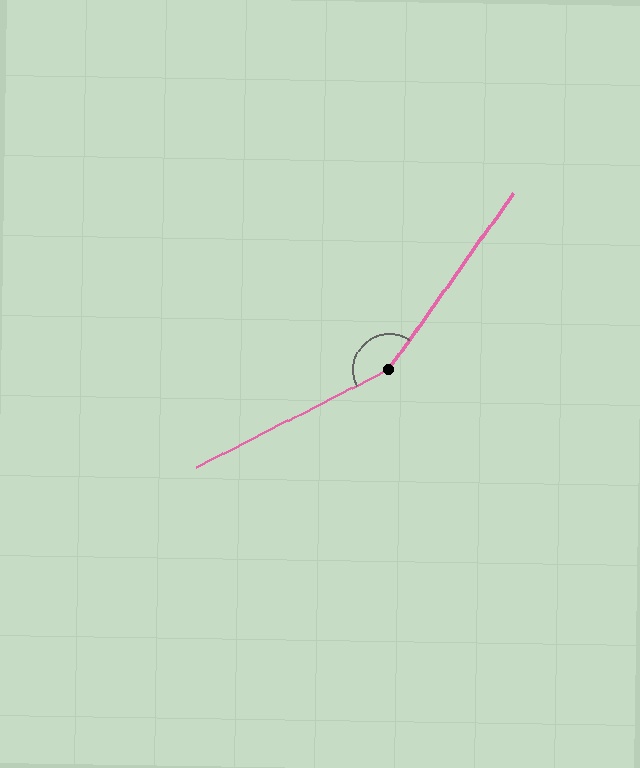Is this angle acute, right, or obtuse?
It is obtuse.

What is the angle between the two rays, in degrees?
Approximately 152 degrees.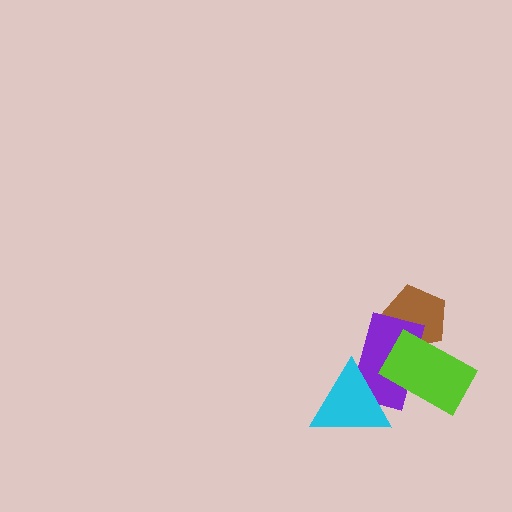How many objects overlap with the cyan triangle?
1 object overlaps with the cyan triangle.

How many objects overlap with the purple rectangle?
3 objects overlap with the purple rectangle.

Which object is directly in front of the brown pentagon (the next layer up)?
The purple rectangle is directly in front of the brown pentagon.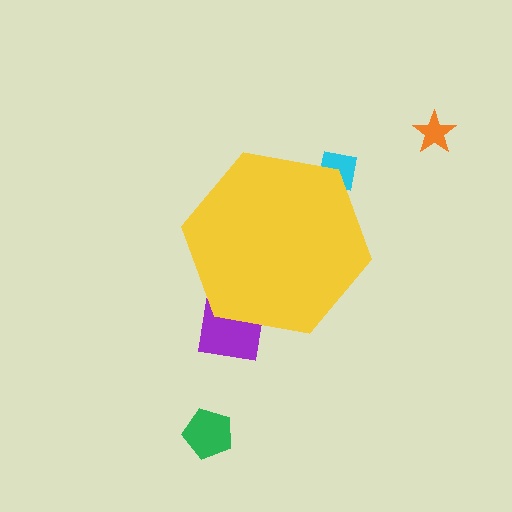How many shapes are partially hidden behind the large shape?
2 shapes are partially hidden.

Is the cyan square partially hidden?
Yes, the cyan square is partially hidden behind the yellow hexagon.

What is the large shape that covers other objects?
A yellow hexagon.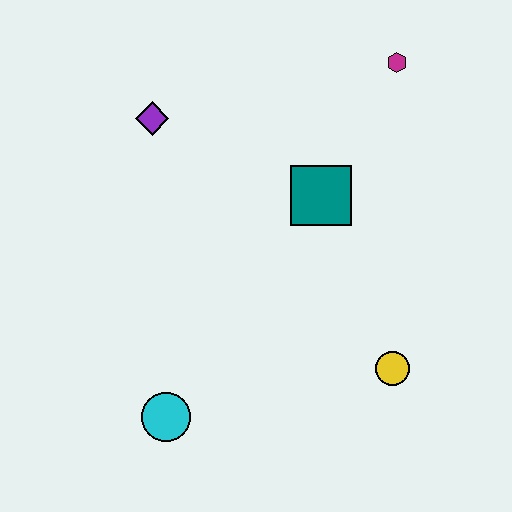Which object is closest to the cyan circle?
The yellow circle is closest to the cyan circle.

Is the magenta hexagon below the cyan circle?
No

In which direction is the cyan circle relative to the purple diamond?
The cyan circle is below the purple diamond.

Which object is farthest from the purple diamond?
The yellow circle is farthest from the purple diamond.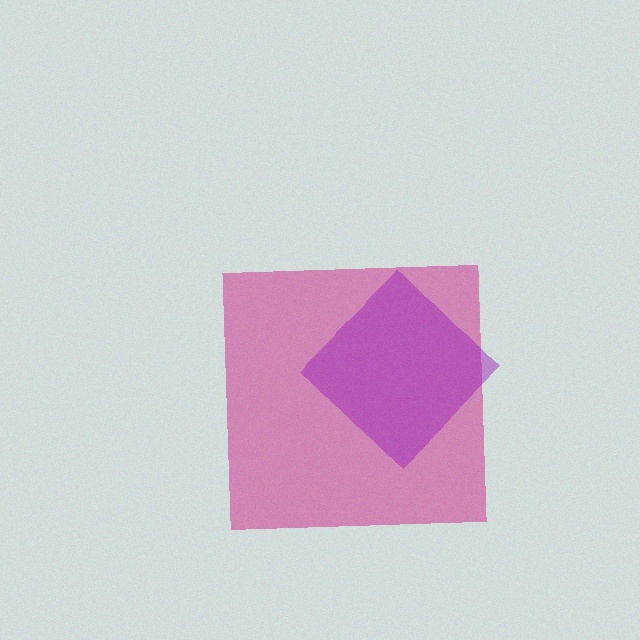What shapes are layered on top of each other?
The layered shapes are: a magenta square, a purple diamond.